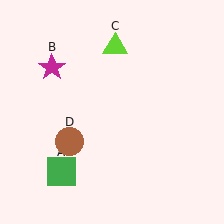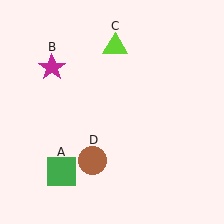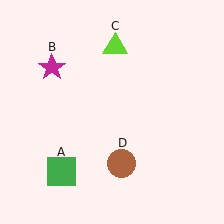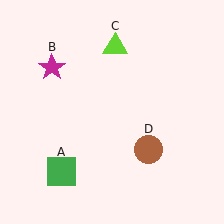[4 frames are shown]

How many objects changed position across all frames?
1 object changed position: brown circle (object D).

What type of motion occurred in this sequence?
The brown circle (object D) rotated counterclockwise around the center of the scene.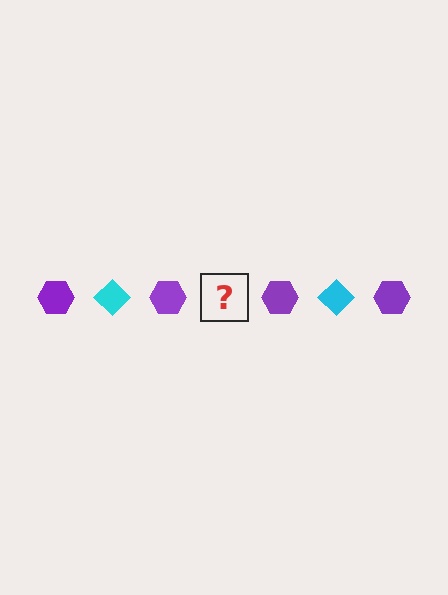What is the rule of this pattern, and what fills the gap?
The rule is that the pattern alternates between purple hexagon and cyan diamond. The gap should be filled with a cyan diamond.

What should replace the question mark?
The question mark should be replaced with a cyan diamond.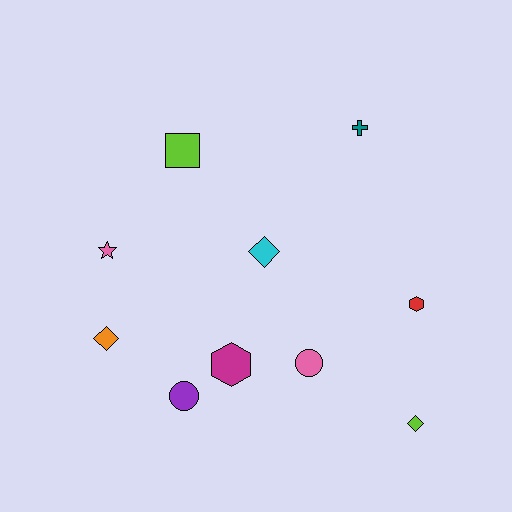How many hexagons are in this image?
There are 2 hexagons.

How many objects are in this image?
There are 10 objects.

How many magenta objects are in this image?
There is 1 magenta object.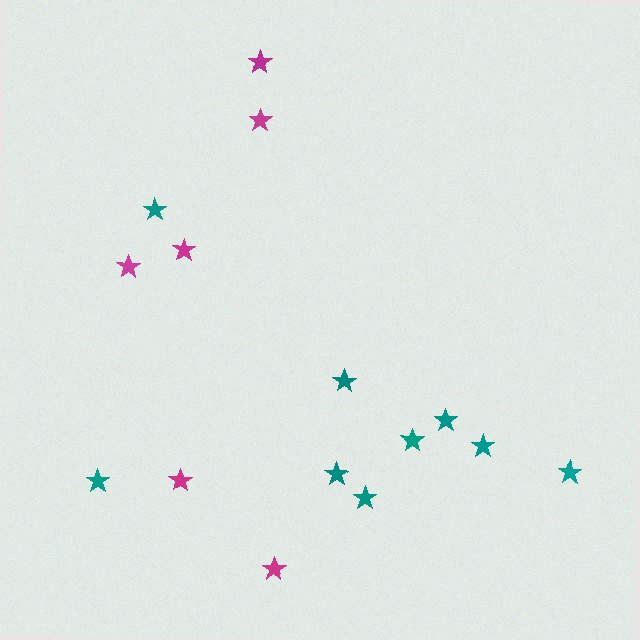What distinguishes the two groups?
There are 2 groups: one group of magenta stars (6) and one group of teal stars (9).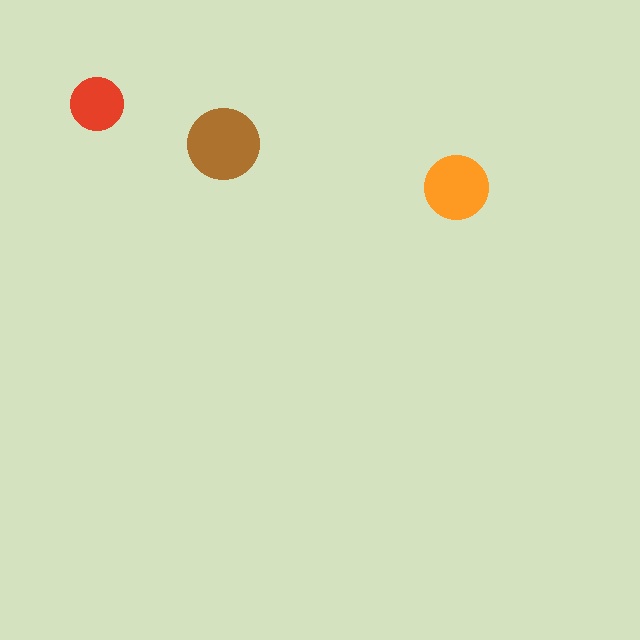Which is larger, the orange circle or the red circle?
The orange one.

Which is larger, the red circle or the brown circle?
The brown one.